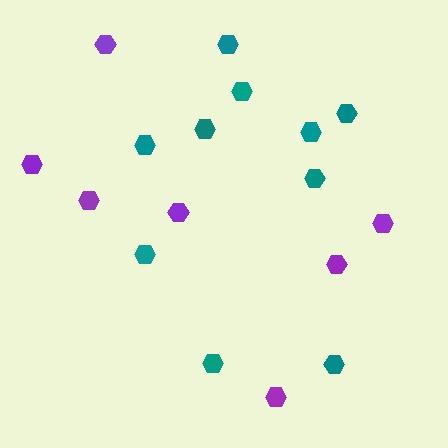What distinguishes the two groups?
There are 2 groups: one group of purple hexagons (7) and one group of teal hexagons (10).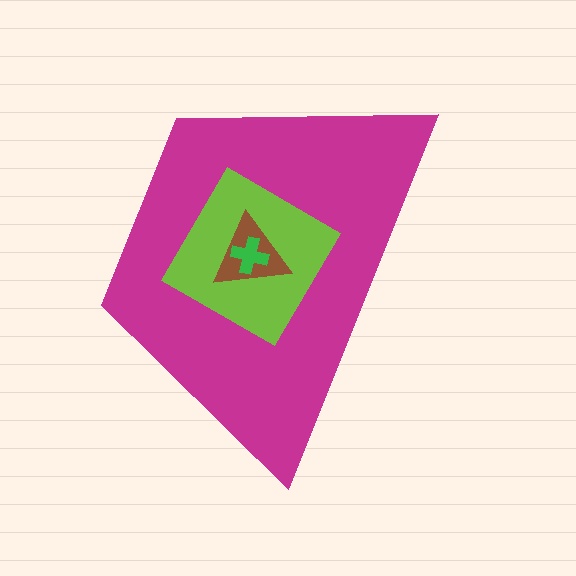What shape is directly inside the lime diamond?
The brown triangle.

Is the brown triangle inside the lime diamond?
Yes.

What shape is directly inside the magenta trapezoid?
The lime diamond.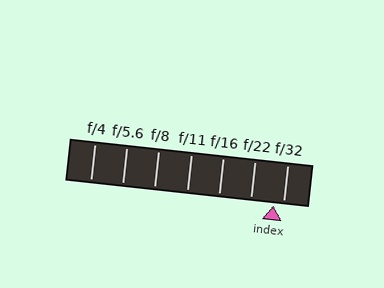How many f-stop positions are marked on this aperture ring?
There are 7 f-stop positions marked.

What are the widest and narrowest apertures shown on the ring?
The widest aperture shown is f/4 and the narrowest is f/32.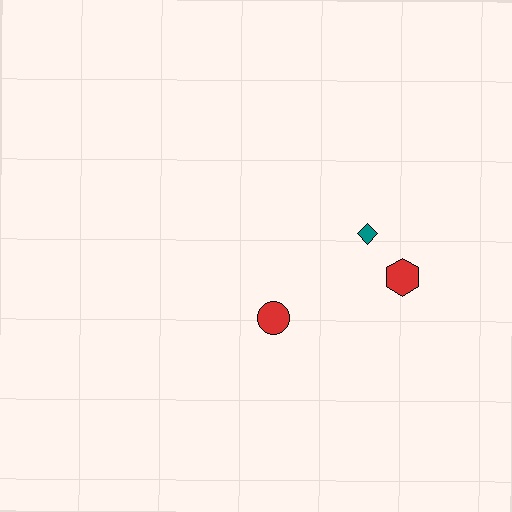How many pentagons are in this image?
There are no pentagons.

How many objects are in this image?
There are 3 objects.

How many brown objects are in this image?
There are no brown objects.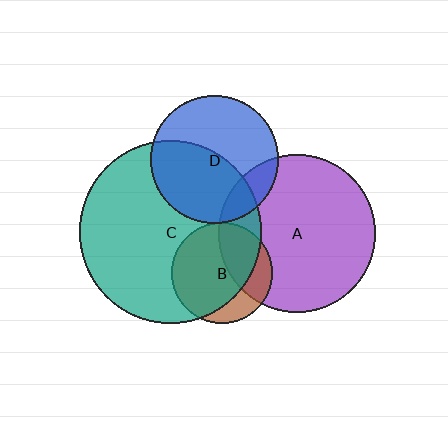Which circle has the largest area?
Circle C (teal).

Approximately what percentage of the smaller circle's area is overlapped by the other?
Approximately 50%.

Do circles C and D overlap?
Yes.